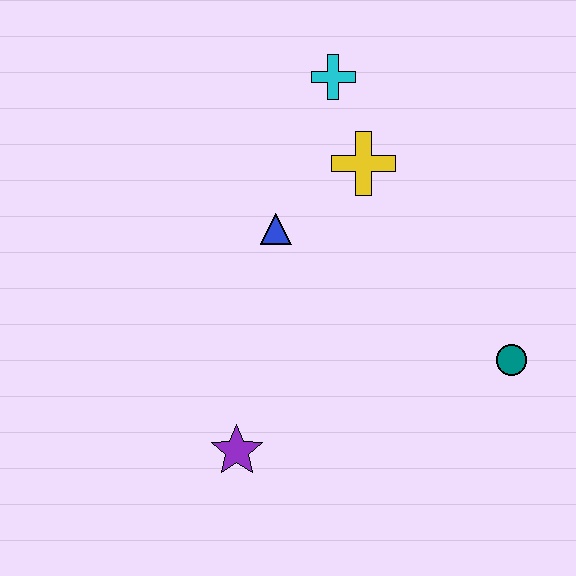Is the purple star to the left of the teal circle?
Yes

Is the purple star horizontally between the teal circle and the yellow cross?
No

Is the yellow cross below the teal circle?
No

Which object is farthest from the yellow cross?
The purple star is farthest from the yellow cross.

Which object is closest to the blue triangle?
The yellow cross is closest to the blue triangle.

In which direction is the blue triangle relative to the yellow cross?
The blue triangle is to the left of the yellow cross.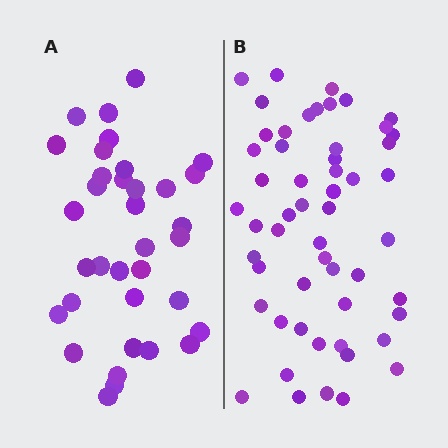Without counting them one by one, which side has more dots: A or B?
Region B (the right region) has more dots.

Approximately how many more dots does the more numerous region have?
Region B has approximately 20 more dots than region A.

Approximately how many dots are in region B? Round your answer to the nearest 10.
About 50 dots. (The exact count is 54, which rounds to 50.)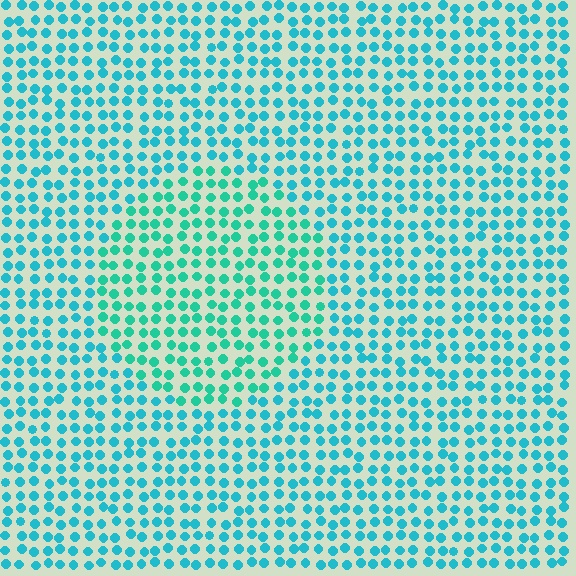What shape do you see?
I see a circle.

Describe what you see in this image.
The image is filled with small cyan elements in a uniform arrangement. A circle-shaped region is visible where the elements are tinted to a slightly different hue, forming a subtle color boundary.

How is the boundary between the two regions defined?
The boundary is defined purely by a slight shift in hue (about 23 degrees). Spacing, size, and orientation are identical on both sides.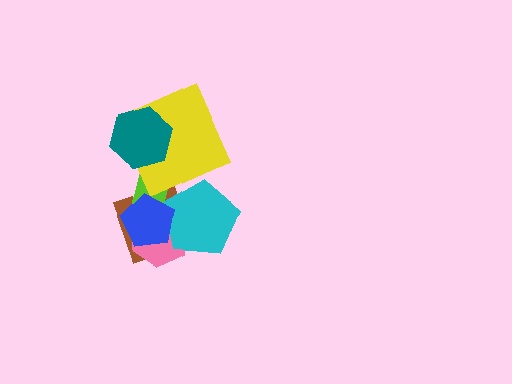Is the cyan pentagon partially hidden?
Yes, it is partially covered by another shape.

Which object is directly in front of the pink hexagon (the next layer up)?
The lime rectangle is directly in front of the pink hexagon.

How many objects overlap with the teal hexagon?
1 object overlaps with the teal hexagon.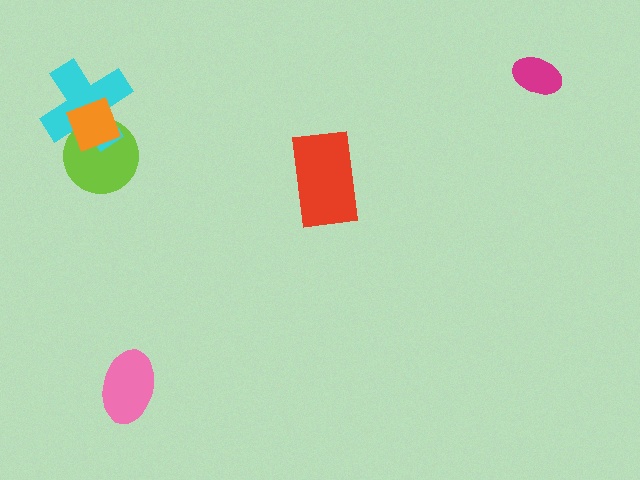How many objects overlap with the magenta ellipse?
0 objects overlap with the magenta ellipse.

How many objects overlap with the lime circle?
2 objects overlap with the lime circle.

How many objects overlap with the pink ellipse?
0 objects overlap with the pink ellipse.